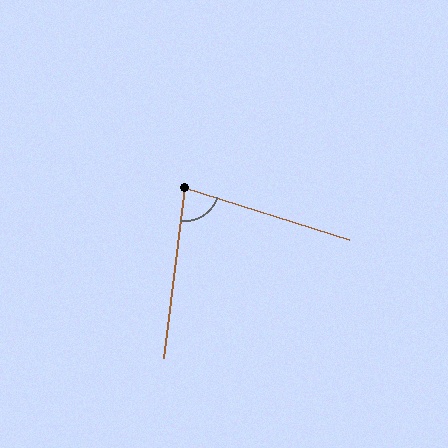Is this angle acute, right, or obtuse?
It is acute.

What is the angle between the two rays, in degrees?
Approximately 80 degrees.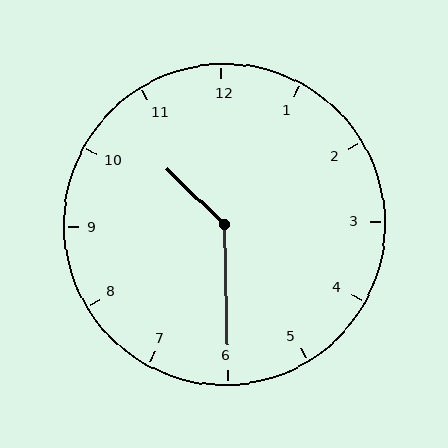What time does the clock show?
10:30.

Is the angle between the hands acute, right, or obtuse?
It is obtuse.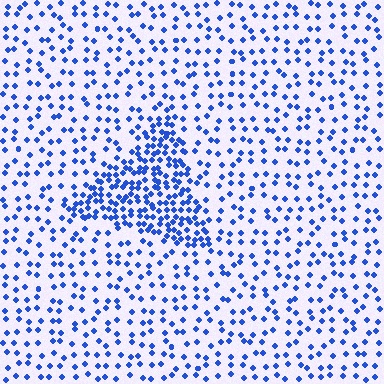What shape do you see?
I see a triangle.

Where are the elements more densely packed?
The elements are more densely packed inside the triangle boundary.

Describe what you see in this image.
The image contains small blue elements arranged at two different densities. A triangle-shaped region is visible where the elements are more densely packed than the surrounding area.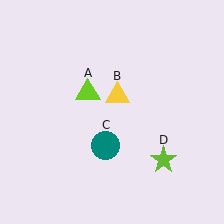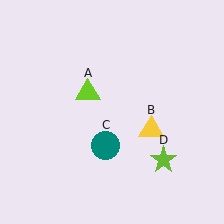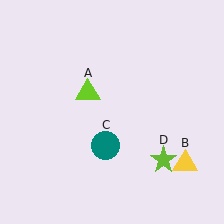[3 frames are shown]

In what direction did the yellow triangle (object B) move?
The yellow triangle (object B) moved down and to the right.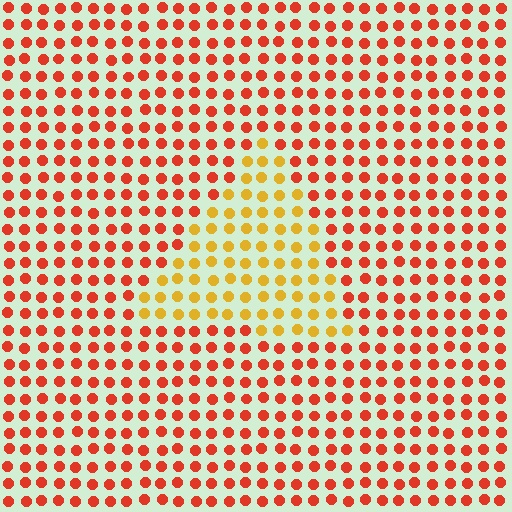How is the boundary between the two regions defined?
The boundary is defined purely by a slight shift in hue (about 39 degrees). Spacing, size, and orientation are identical on both sides.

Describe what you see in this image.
The image is filled with small red elements in a uniform arrangement. A triangle-shaped region is visible where the elements are tinted to a slightly different hue, forming a subtle color boundary.